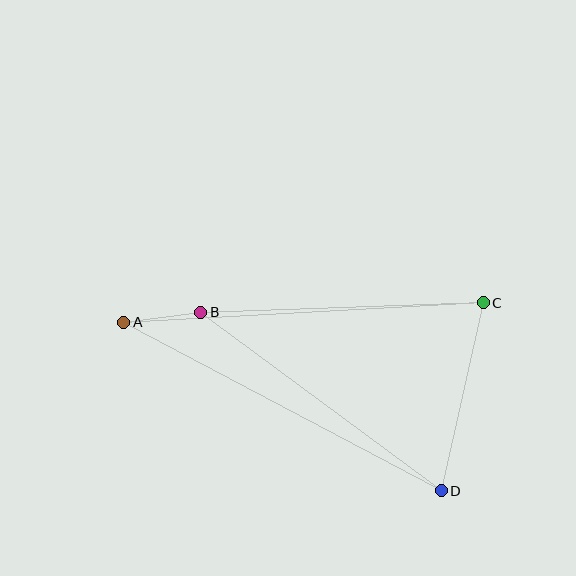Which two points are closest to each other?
Points A and B are closest to each other.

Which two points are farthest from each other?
Points A and C are farthest from each other.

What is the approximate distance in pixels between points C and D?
The distance between C and D is approximately 193 pixels.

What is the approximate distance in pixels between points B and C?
The distance between B and C is approximately 282 pixels.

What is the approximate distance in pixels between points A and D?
The distance between A and D is approximately 359 pixels.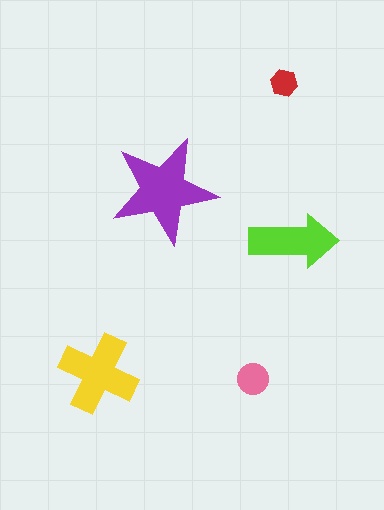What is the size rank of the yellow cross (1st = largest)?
2nd.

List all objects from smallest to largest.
The red hexagon, the pink circle, the lime arrow, the yellow cross, the purple star.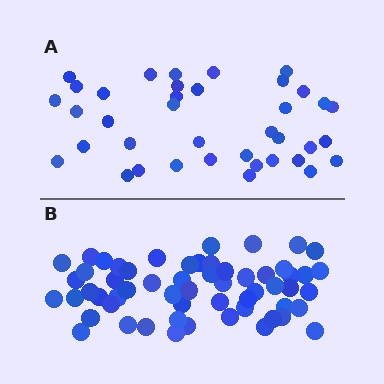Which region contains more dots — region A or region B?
Region B (the bottom region) has more dots.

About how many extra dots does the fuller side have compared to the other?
Region B has approximately 20 more dots than region A.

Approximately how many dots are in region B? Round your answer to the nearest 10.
About 60 dots. (The exact count is 58, which rounds to 60.)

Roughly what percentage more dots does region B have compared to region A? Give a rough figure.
About 55% more.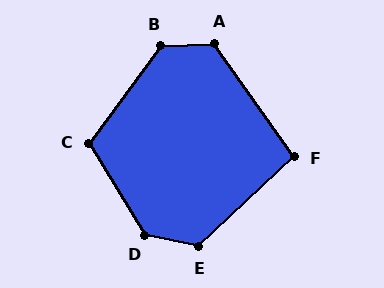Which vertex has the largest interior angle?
D, at approximately 133 degrees.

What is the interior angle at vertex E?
Approximately 125 degrees (obtuse).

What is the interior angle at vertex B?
Approximately 129 degrees (obtuse).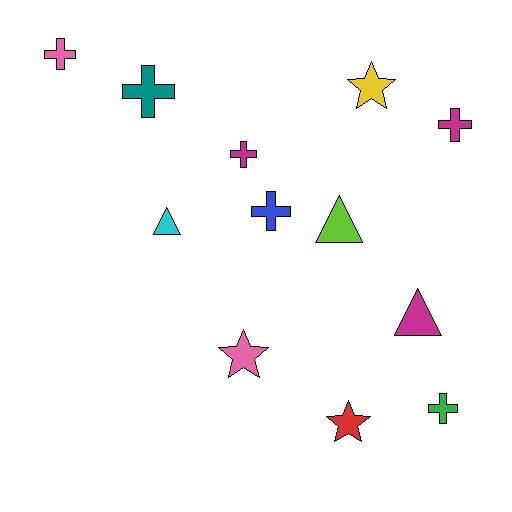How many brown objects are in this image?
There are no brown objects.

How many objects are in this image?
There are 12 objects.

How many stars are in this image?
There are 3 stars.